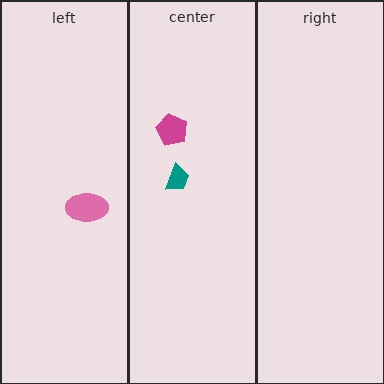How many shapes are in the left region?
1.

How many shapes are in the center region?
2.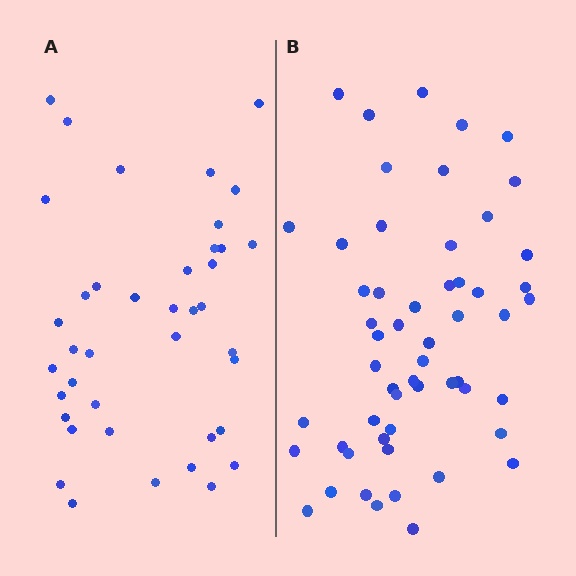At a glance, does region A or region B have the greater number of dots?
Region B (the right region) has more dots.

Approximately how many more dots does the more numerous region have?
Region B has approximately 15 more dots than region A.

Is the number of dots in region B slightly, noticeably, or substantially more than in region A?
Region B has noticeably more, but not dramatically so. The ratio is roughly 1.4 to 1.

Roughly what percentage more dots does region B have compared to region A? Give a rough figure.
About 40% more.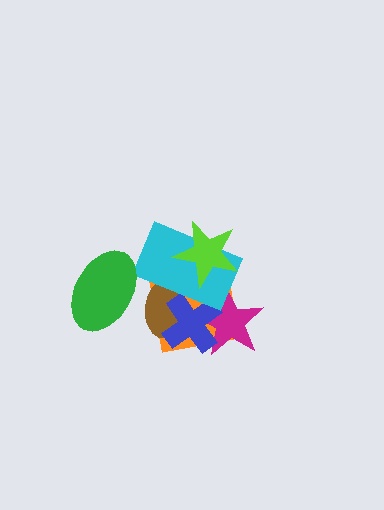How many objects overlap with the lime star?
2 objects overlap with the lime star.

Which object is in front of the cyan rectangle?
The lime star is in front of the cyan rectangle.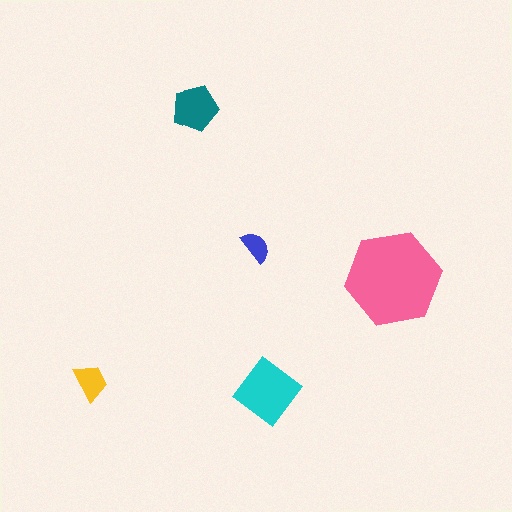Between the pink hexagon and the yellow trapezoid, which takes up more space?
The pink hexagon.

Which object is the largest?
The pink hexagon.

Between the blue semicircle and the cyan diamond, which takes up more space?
The cyan diamond.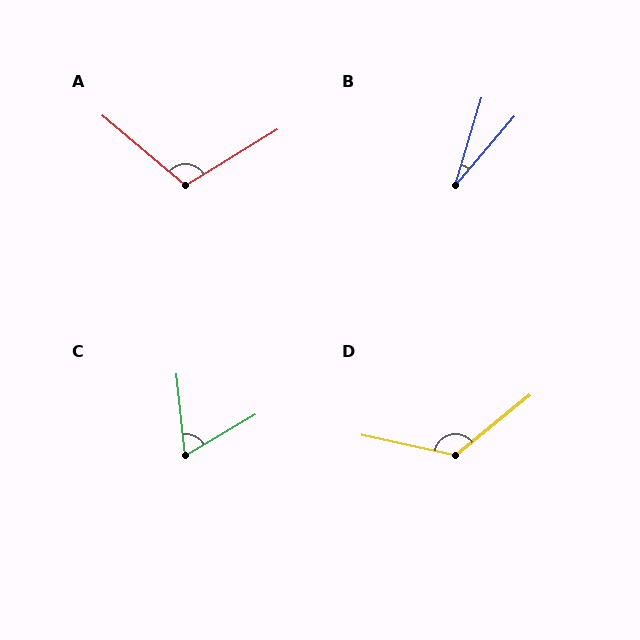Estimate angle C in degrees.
Approximately 65 degrees.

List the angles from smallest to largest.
B (24°), C (65°), A (108°), D (129°).